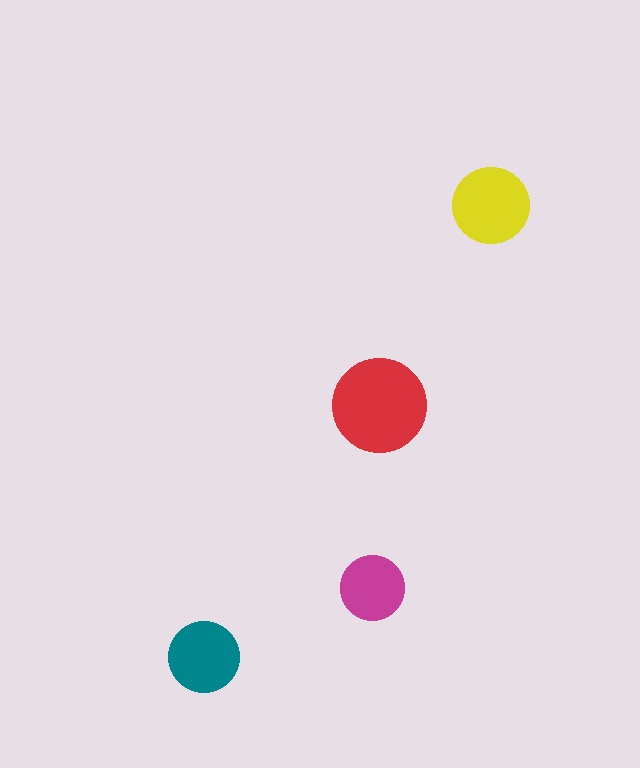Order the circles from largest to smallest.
the red one, the yellow one, the teal one, the magenta one.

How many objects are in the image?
There are 4 objects in the image.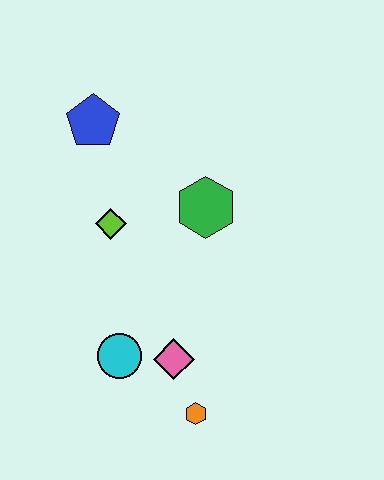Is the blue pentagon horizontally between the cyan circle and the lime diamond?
No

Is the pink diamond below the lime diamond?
Yes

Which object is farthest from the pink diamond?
The blue pentagon is farthest from the pink diamond.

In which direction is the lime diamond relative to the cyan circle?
The lime diamond is above the cyan circle.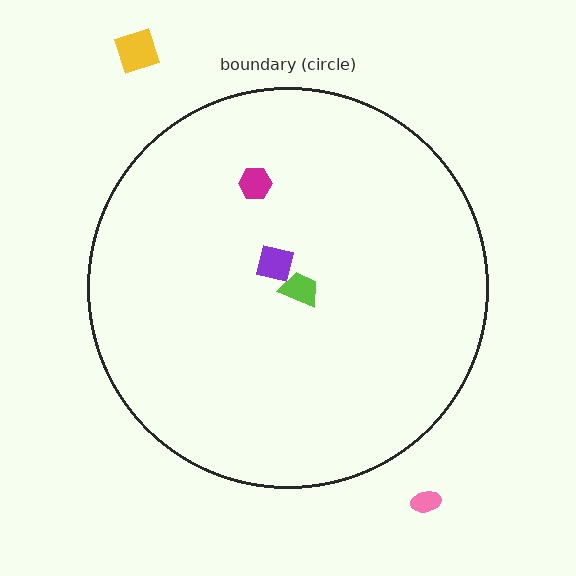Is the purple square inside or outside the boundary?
Inside.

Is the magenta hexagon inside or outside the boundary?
Inside.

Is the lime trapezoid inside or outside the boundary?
Inside.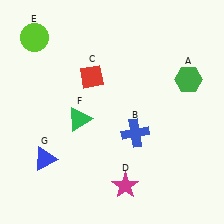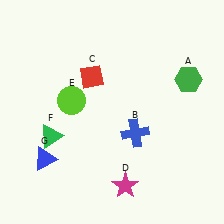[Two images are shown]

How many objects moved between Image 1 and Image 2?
2 objects moved between the two images.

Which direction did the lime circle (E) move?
The lime circle (E) moved down.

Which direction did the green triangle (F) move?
The green triangle (F) moved left.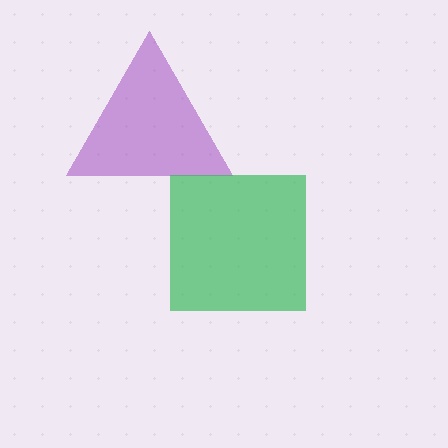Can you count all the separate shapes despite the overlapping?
Yes, there are 2 separate shapes.